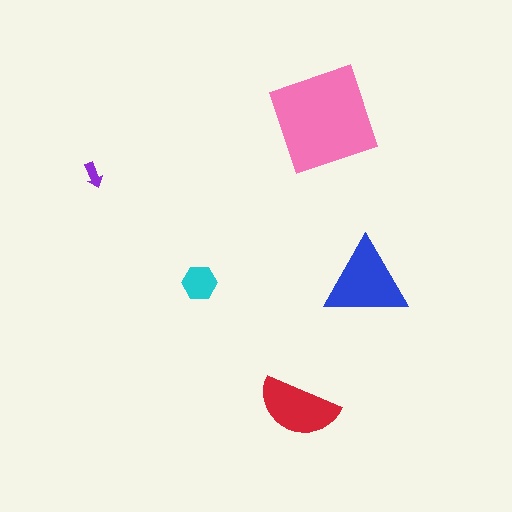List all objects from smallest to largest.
The purple arrow, the cyan hexagon, the red semicircle, the blue triangle, the pink diamond.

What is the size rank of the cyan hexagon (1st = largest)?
4th.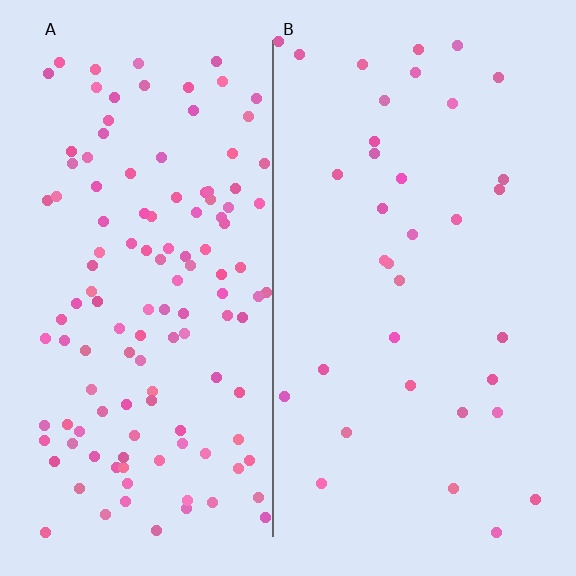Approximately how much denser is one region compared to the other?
Approximately 3.6× — region A over region B.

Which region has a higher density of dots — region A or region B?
A (the left).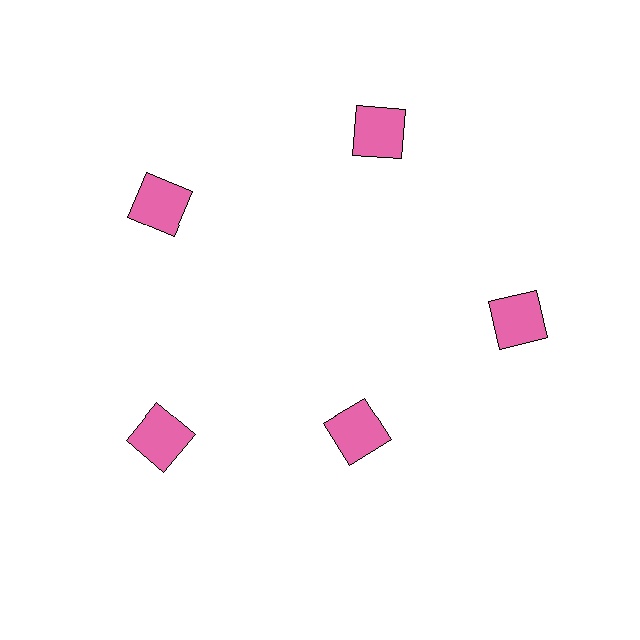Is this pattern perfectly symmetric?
No. The 5 pink squares are arranged in a ring, but one element near the 5 o'clock position is pulled inward toward the center, breaking the 5-fold rotational symmetry.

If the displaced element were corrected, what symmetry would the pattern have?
It would have 5-fold rotational symmetry — the pattern would map onto itself every 72 degrees.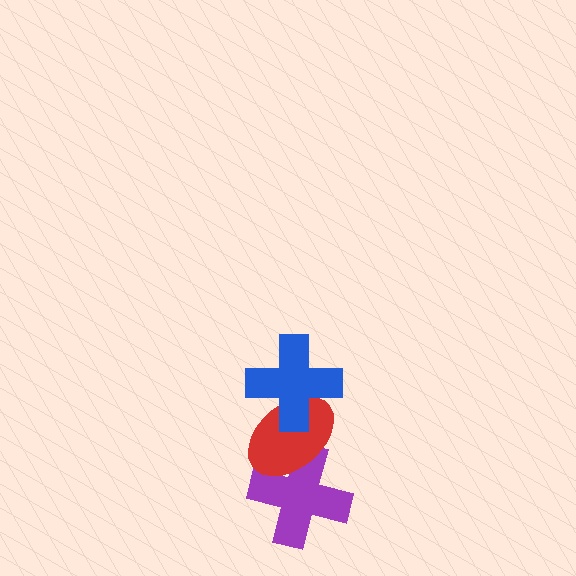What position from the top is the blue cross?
The blue cross is 1st from the top.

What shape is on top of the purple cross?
The red ellipse is on top of the purple cross.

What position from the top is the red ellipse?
The red ellipse is 2nd from the top.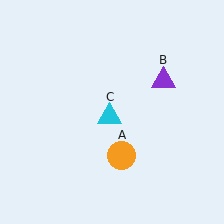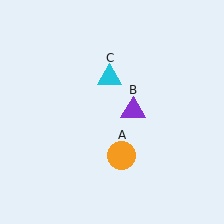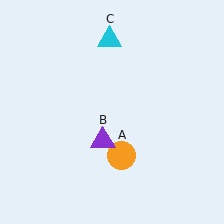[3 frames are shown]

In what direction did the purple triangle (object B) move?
The purple triangle (object B) moved down and to the left.